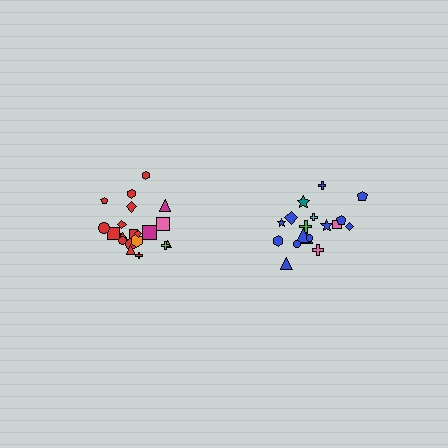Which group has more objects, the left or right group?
The left group.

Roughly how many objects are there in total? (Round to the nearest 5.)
Roughly 40 objects in total.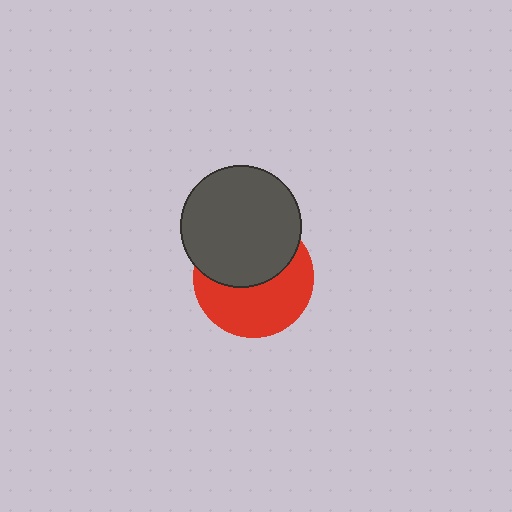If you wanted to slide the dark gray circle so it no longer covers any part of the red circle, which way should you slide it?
Slide it up — that is the most direct way to separate the two shapes.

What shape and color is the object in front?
The object in front is a dark gray circle.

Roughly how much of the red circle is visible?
About half of it is visible (roughly 53%).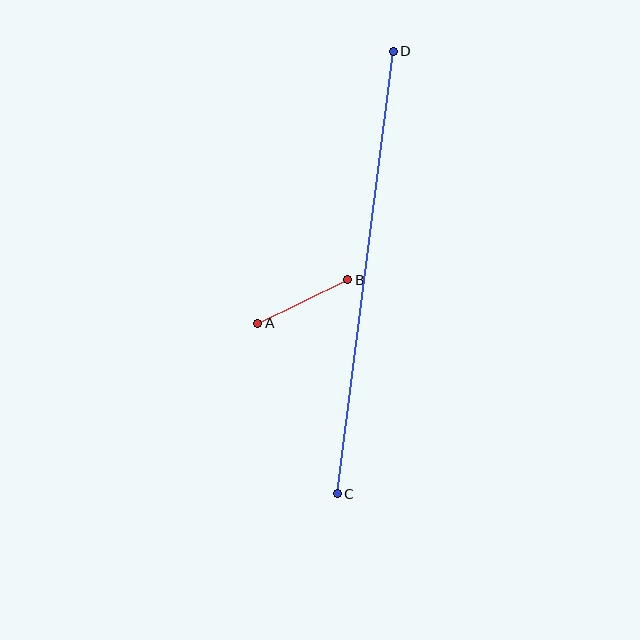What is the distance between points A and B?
The distance is approximately 99 pixels.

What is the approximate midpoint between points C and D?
The midpoint is at approximately (365, 273) pixels.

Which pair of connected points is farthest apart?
Points C and D are farthest apart.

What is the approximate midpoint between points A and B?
The midpoint is at approximately (303, 301) pixels.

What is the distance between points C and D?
The distance is approximately 446 pixels.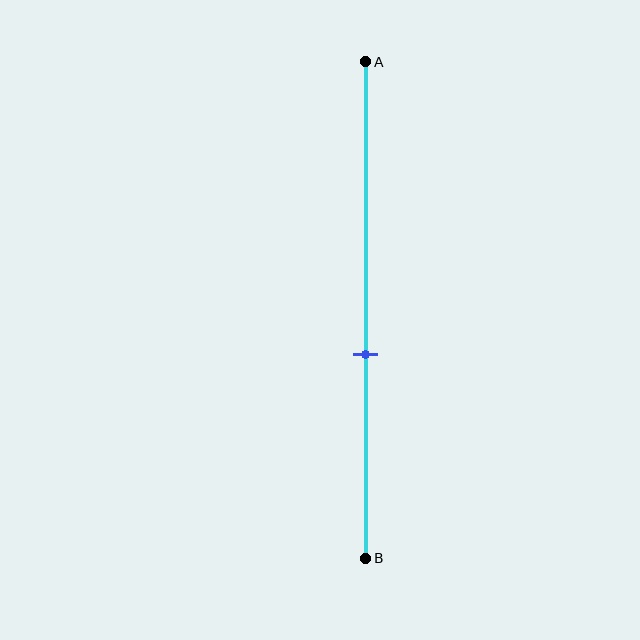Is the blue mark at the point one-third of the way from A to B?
No, the mark is at about 60% from A, not at the 33% one-third point.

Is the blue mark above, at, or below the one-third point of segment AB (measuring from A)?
The blue mark is below the one-third point of segment AB.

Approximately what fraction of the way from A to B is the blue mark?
The blue mark is approximately 60% of the way from A to B.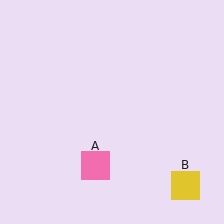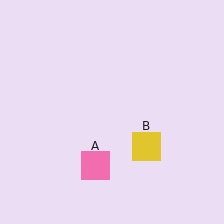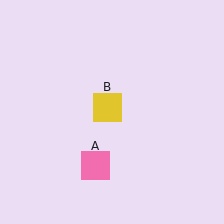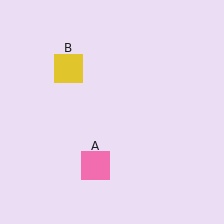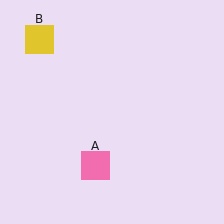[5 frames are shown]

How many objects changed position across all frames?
1 object changed position: yellow square (object B).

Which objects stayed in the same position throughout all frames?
Pink square (object A) remained stationary.